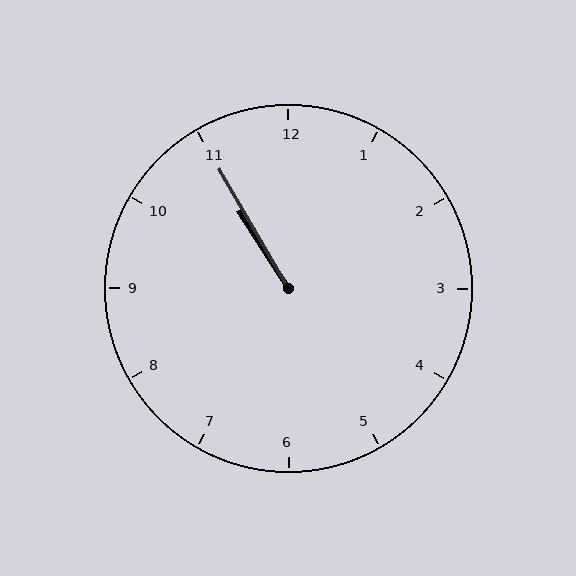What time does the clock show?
10:55.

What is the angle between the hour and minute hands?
Approximately 2 degrees.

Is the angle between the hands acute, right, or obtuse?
It is acute.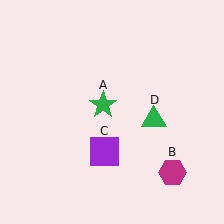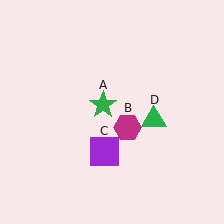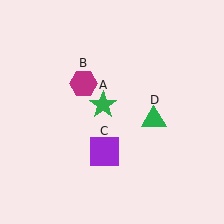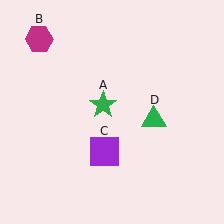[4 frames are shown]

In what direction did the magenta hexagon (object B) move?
The magenta hexagon (object B) moved up and to the left.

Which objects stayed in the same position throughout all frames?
Green star (object A) and purple square (object C) and green triangle (object D) remained stationary.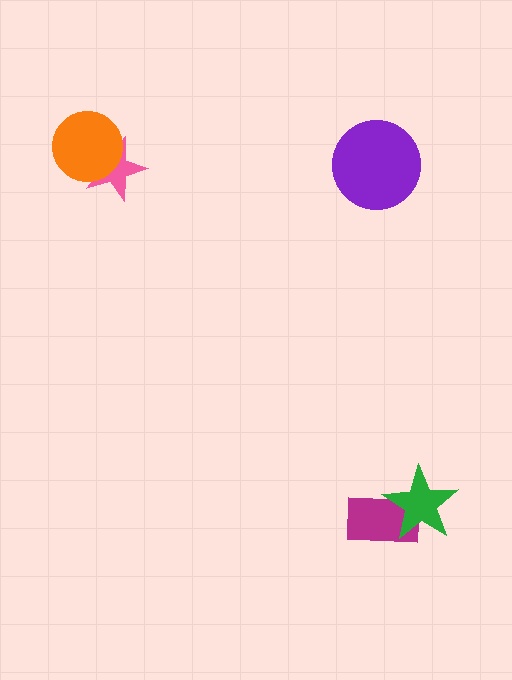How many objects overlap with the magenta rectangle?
1 object overlaps with the magenta rectangle.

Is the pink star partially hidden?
Yes, it is partially covered by another shape.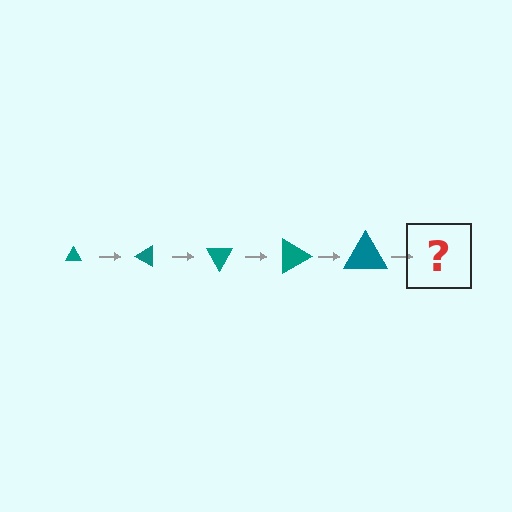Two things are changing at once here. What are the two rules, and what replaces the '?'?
The two rules are that the triangle grows larger each step and it rotates 30 degrees each step. The '?' should be a triangle, larger than the previous one and rotated 150 degrees from the start.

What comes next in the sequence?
The next element should be a triangle, larger than the previous one and rotated 150 degrees from the start.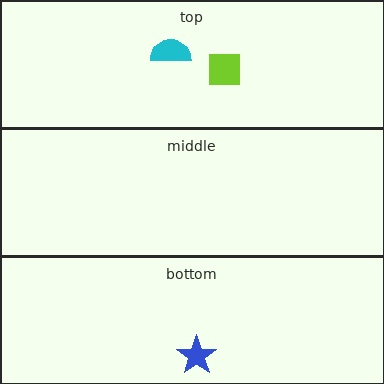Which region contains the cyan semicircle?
The top region.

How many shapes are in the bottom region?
1.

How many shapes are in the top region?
2.